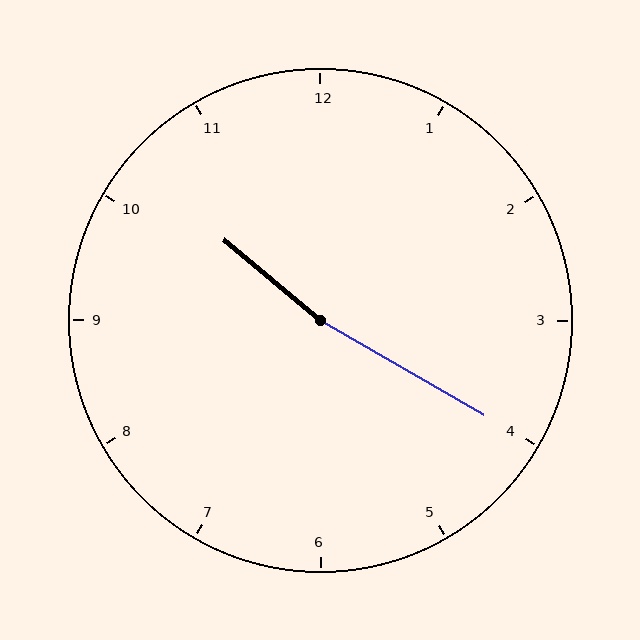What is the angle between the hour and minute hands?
Approximately 170 degrees.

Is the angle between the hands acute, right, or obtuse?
It is obtuse.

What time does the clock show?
10:20.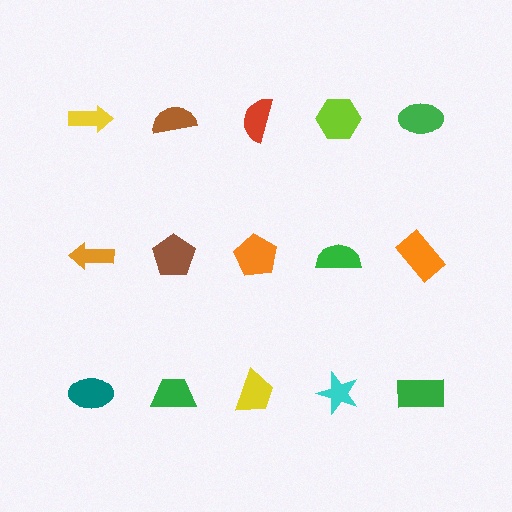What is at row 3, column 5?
A green rectangle.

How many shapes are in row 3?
5 shapes.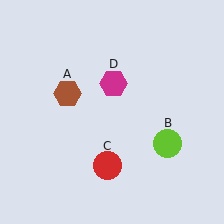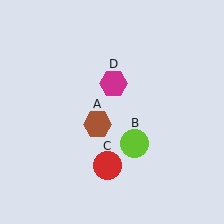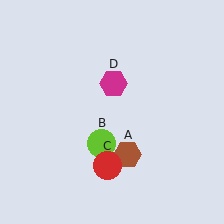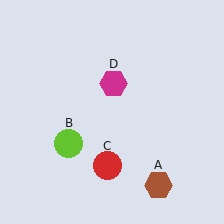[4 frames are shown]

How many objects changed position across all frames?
2 objects changed position: brown hexagon (object A), lime circle (object B).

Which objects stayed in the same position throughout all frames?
Red circle (object C) and magenta hexagon (object D) remained stationary.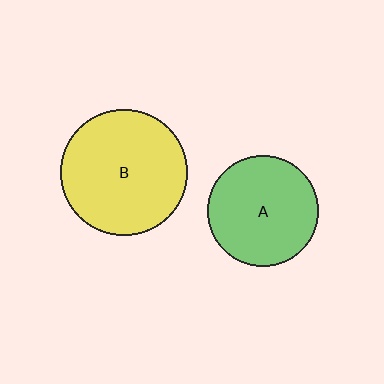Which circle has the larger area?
Circle B (yellow).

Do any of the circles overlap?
No, none of the circles overlap.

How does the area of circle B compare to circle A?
Approximately 1.3 times.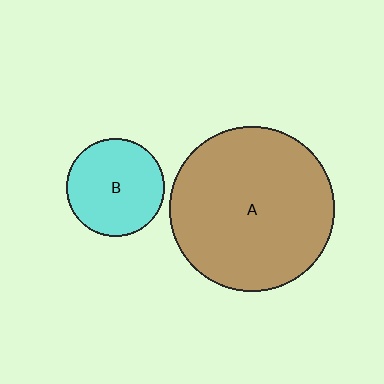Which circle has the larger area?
Circle A (brown).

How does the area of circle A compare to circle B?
Approximately 2.8 times.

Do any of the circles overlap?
No, none of the circles overlap.